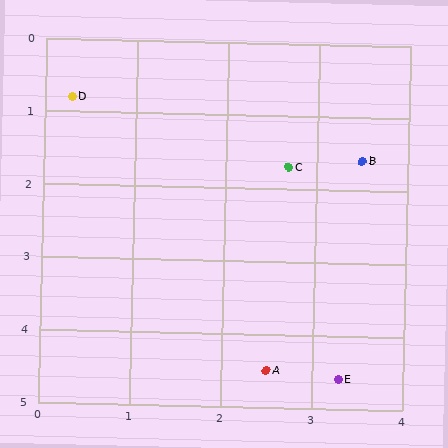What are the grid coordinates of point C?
Point C is at approximately (2.7, 1.7).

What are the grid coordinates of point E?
Point E is at approximately (3.3, 4.6).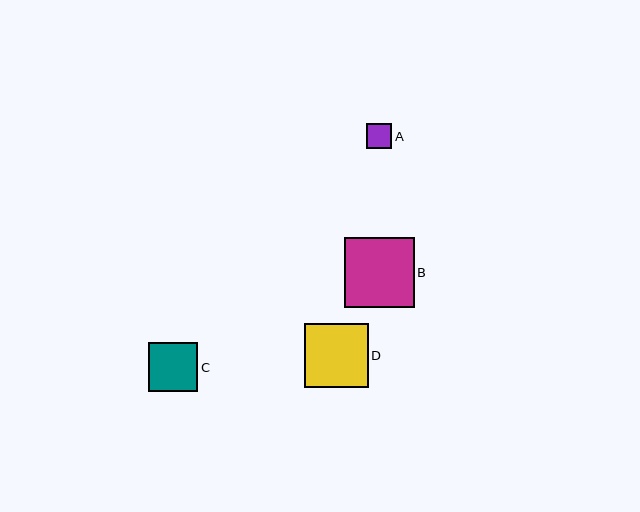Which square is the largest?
Square B is the largest with a size of approximately 70 pixels.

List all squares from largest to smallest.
From largest to smallest: B, D, C, A.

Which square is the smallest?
Square A is the smallest with a size of approximately 25 pixels.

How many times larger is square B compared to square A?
Square B is approximately 2.8 times the size of square A.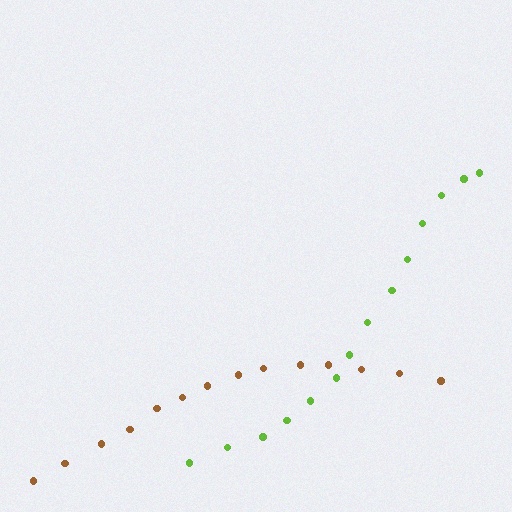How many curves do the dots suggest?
There are 2 distinct paths.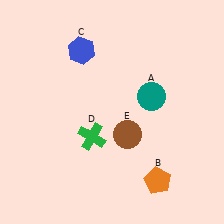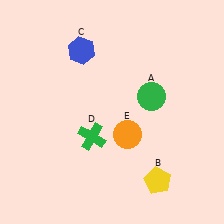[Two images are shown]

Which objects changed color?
A changed from teal to green. B changed from orange to yellow. E changed from brown to orange.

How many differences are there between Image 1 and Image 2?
There are 3 differences between the two images.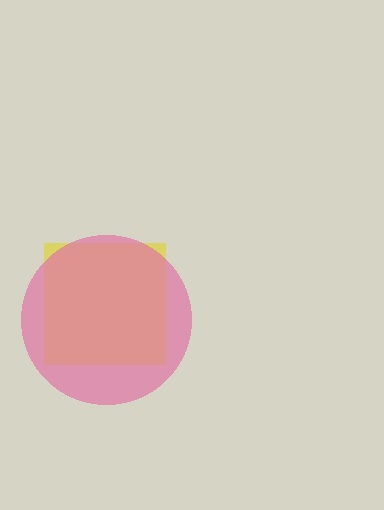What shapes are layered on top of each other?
The layered shapes are: a yellow square, a pink circle.